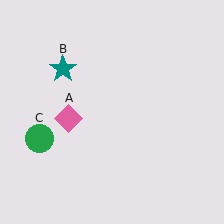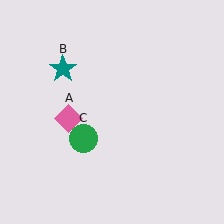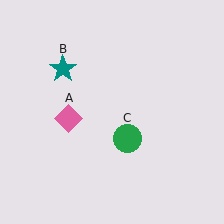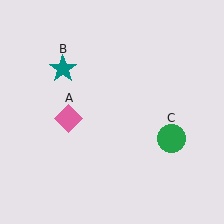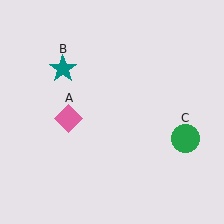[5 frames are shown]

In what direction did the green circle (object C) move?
The green circle (object C) moved right.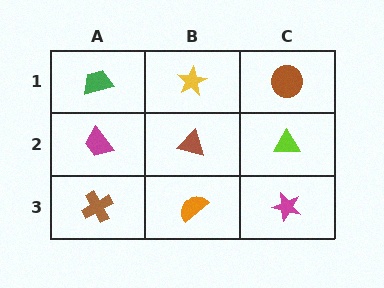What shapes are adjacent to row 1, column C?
A lime triangle (row 2, column C), a yellow star (row 1, column B).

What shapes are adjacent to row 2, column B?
A yellow star (row 1, column B), an orange semicircle (row 3, column B), a magenta trapezoid (row 2, column A), a lime triangle (row 2, column C).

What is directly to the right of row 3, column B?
A magenta star.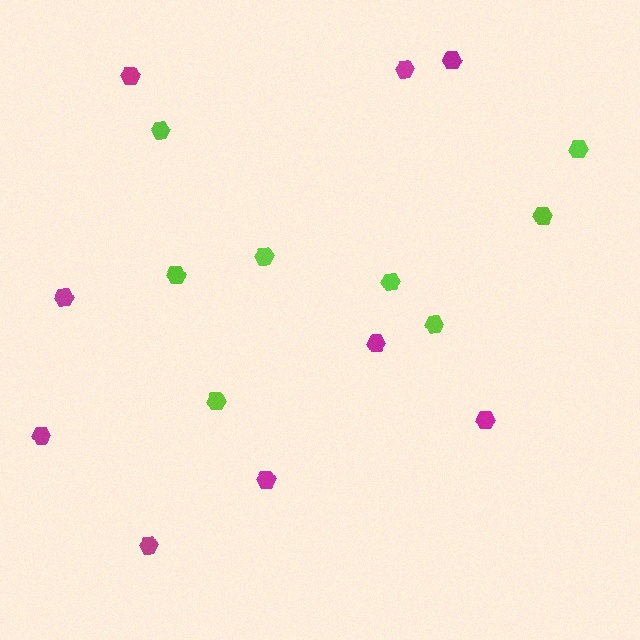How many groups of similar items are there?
There are 2 groups: one group of lime hexagons (8) and one group of magenta hexagons (9).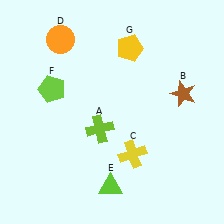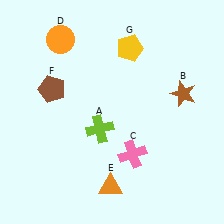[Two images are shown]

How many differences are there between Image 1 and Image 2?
There are 3 differences between the two images.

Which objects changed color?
C changed from yellow to pink. E changed from lime to orange. F changed from lime to brown.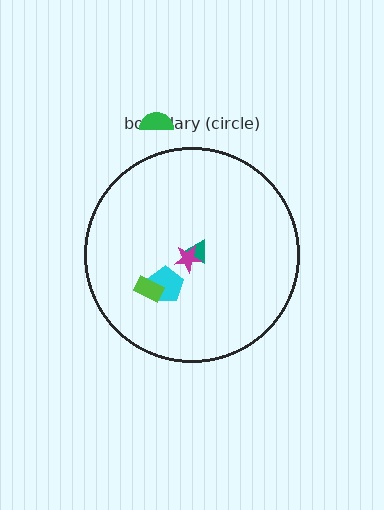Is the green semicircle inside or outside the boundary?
Outside.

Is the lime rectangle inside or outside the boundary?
Inside.